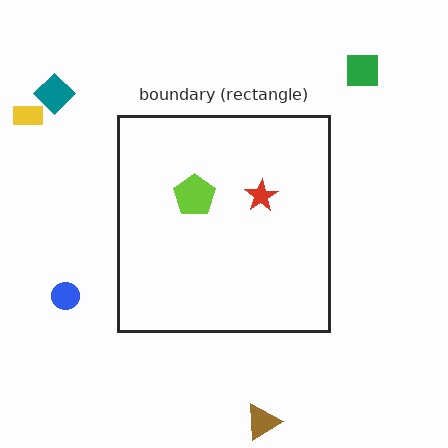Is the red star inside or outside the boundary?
Inside.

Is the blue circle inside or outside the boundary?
Outside.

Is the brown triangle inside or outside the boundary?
Outside.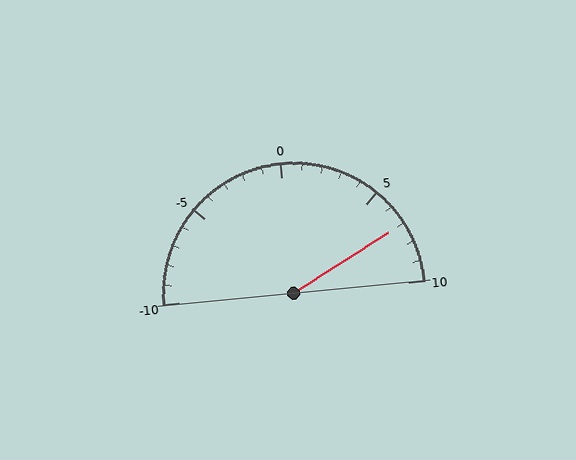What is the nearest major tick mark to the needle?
The nearest major tick mark is 5.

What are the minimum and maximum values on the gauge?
The gauge ranges from -10 to 10.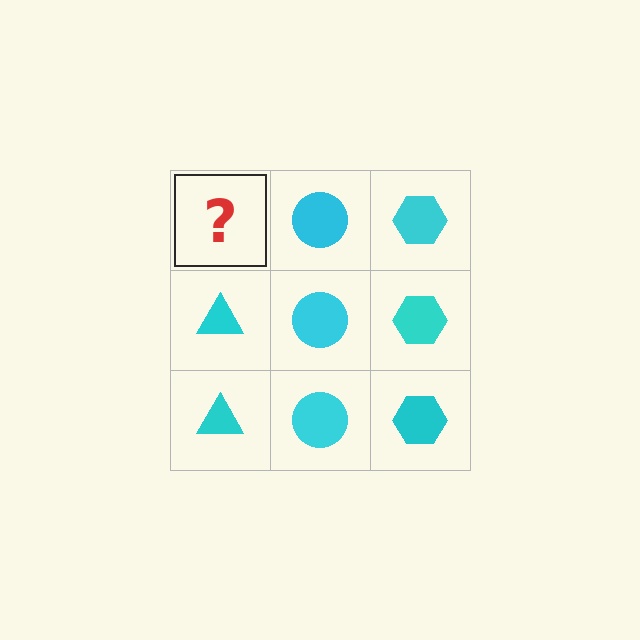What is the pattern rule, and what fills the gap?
The rule is that each column has a consistent shape. The gap should be filled with a cyan triangle.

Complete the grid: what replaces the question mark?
The question mark should be replaced with a cyan triangle.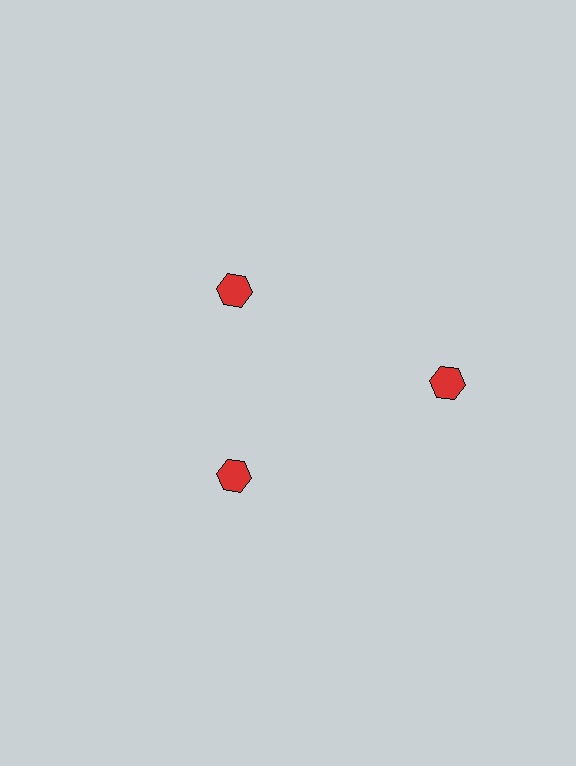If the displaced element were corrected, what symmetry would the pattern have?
It would have 3-fold rotational symmetry — the pattern would map onto itself every 120 degrees.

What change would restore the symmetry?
The symmetry would be restored by moving it inward, back onto the ring so that all 3 hexagons sit at equal angles and equal distance from the center.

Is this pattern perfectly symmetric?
No. The 3 red hexagons are arranged in a ring, but one element near the 3 o'clock position is pushed outward from the center, breaking the 3-fold rotational symmetry.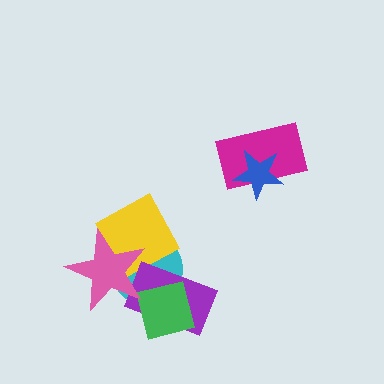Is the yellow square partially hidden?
Yes, it is partially covered by another shape.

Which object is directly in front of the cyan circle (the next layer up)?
The yellow square is directly in front of the cyan circle.